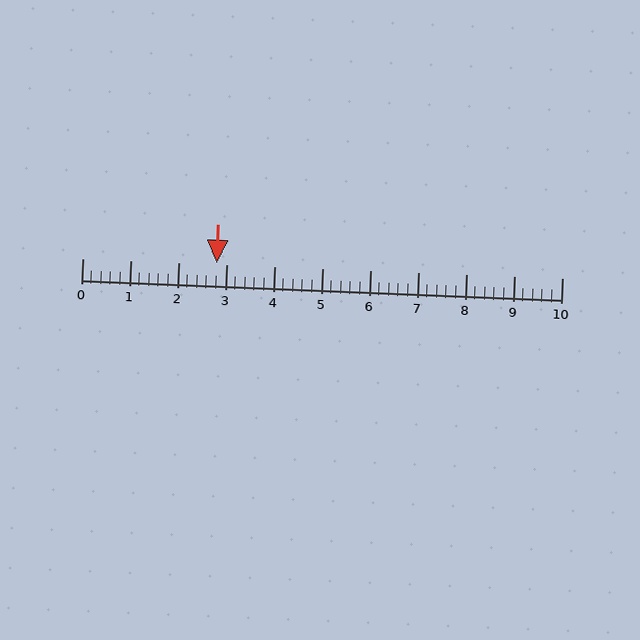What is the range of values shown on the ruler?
The ruler shows values from 0 to 10.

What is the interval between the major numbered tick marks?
The major tick marks are spaced 1 units apart.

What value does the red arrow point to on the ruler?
The red arrow points to approximately 2.8.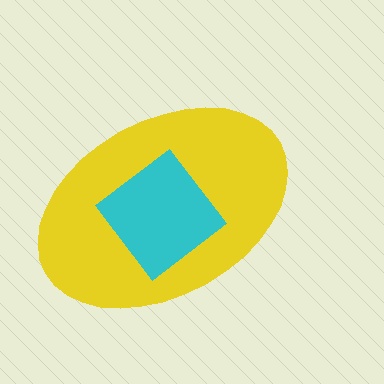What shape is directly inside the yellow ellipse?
The cyan diamond.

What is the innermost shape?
The cyan diamond.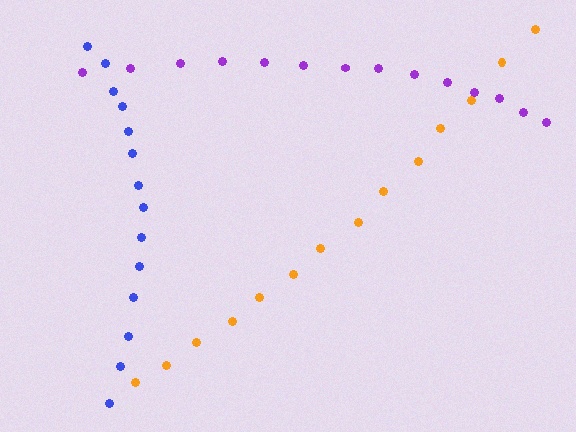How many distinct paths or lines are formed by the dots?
There are 3 distinct paths.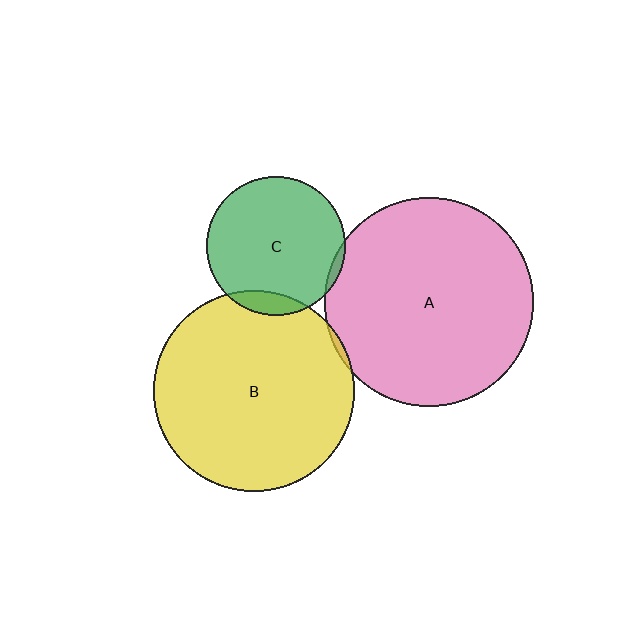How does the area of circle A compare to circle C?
Approximately 2.3 times.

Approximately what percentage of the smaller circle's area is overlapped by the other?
Approximately 10%.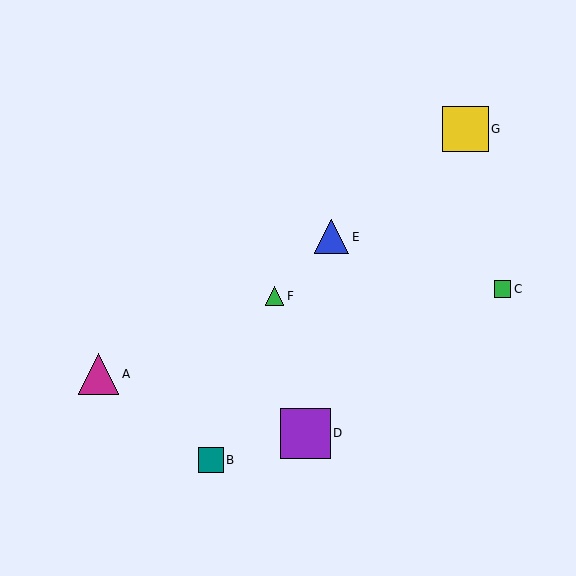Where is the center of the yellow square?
The center of the yellow square is at (465, 129).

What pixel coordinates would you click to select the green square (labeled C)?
Click at (502, 289) to select the green square C.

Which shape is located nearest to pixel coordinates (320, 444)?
The purple square (labeled D) at (305, 433) is nearest to that location.